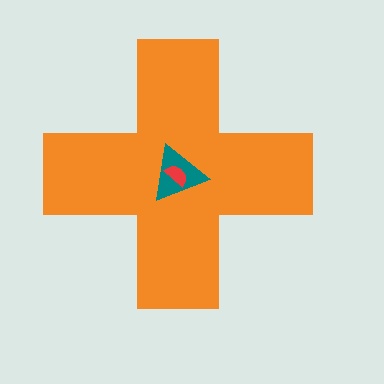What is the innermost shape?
The red semicircle.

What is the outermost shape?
The orange cross.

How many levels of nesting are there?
3.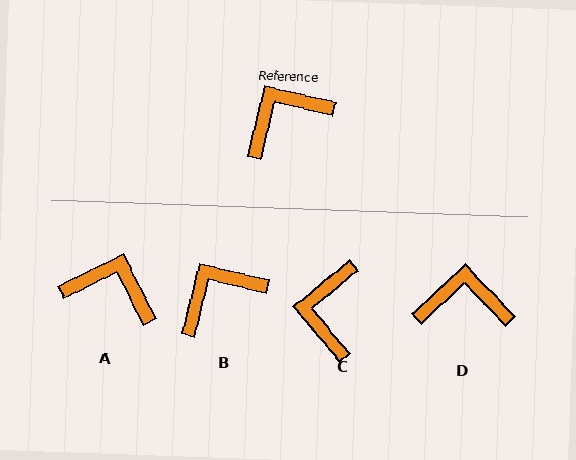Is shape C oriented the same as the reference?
No, it is off by about 53 degrees.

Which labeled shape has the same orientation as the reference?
B.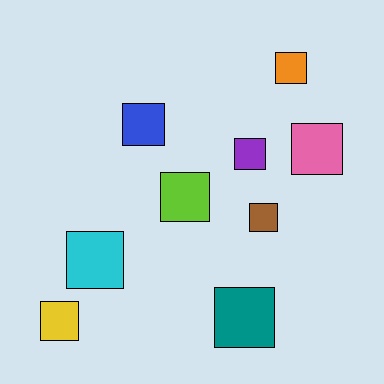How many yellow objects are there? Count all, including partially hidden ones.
There is 1 yellow object.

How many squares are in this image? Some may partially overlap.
There are 9 squares.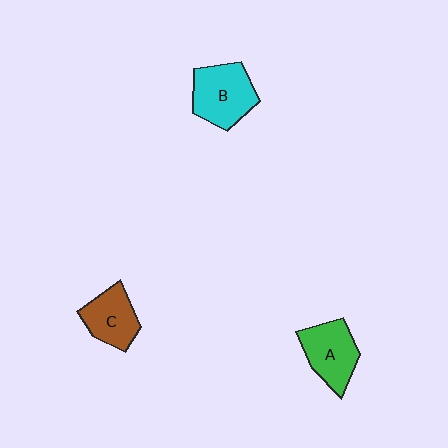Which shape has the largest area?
Shape B (cyan).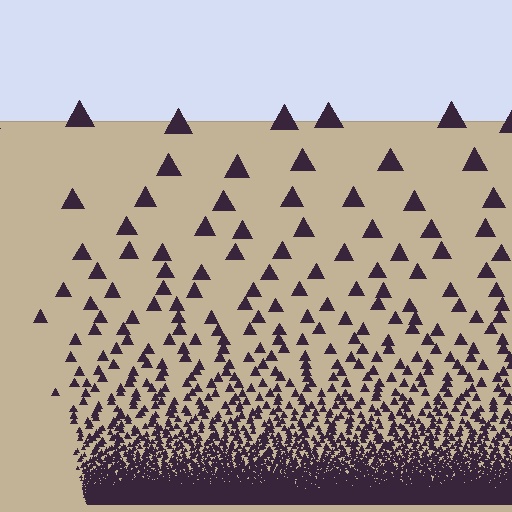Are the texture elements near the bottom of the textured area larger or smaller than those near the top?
Smaller. The gradient is inverted — elements near the bottom are smaller and denser.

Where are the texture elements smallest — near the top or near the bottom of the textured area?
Near the bottom.